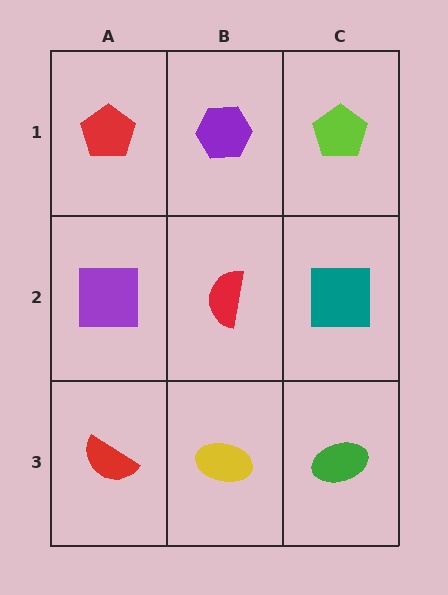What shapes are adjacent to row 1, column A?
A purple square (row 2, column A), a purple hexagon (row 1, column B).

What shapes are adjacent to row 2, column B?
A purple hexagon (row 1, column B), a yellow ellipse (row 3, column B), a purple square (row 2, column A), a teal square (row 2, column C).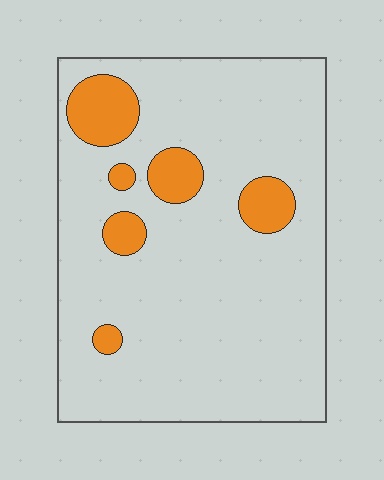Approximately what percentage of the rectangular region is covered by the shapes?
Approximately 15%.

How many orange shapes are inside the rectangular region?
6.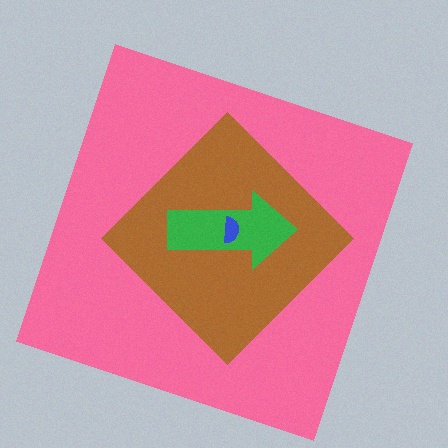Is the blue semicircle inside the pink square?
Yes.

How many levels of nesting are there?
4.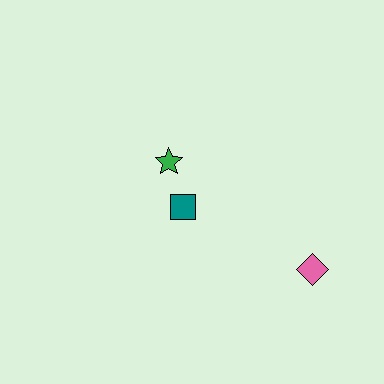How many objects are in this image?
There are 3 objects.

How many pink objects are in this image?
There is 1 pink object.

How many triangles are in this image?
There are no triangles.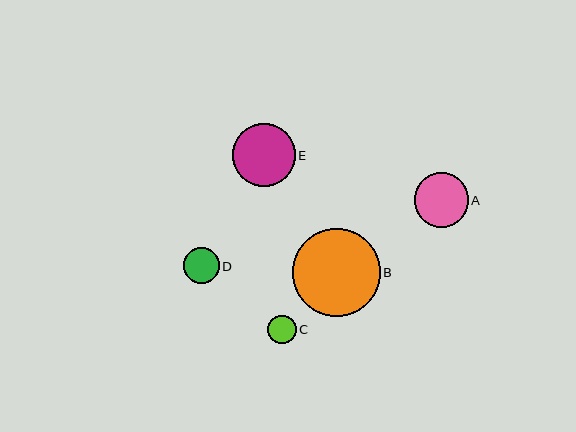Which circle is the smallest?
Circle C is the smallest with a size of approximately 28 pixels.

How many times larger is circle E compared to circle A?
Circle E is approximately 1.2 times the size of circle A.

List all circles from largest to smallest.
From largest to smallest: B, E, A, D, C.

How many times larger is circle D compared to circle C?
Circle D is approximately 1.3 times the size of circle C.